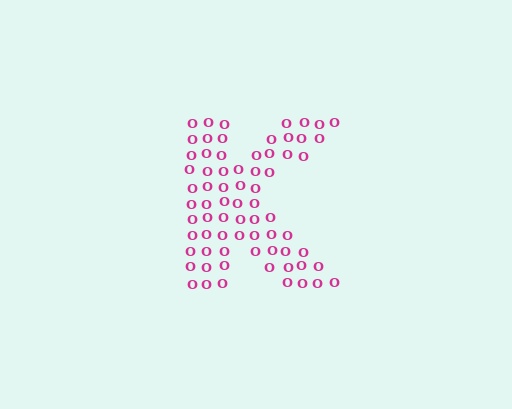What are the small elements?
The small elements are letter O's.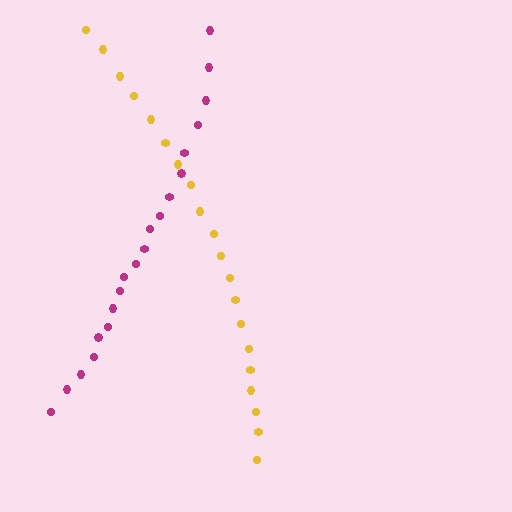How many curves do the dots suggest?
There are 2 distinct paths.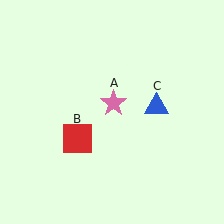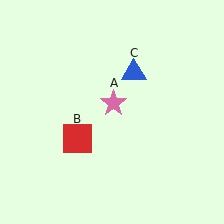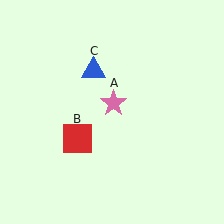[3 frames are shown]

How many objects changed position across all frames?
1 object changed position: blue triangle (object C).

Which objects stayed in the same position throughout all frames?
Pink star (object A) and red square (object B) remained stationary.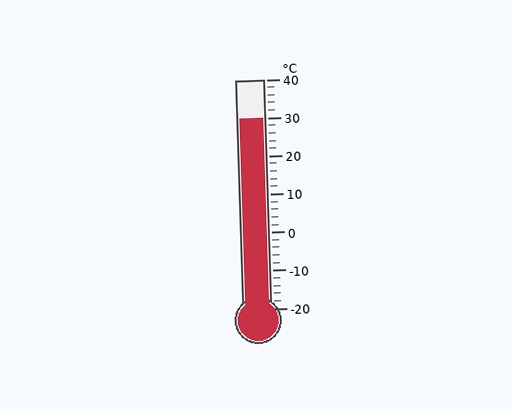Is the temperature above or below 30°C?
The temperature is at 30°C.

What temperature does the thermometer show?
The thermometer shows approximately 30°C.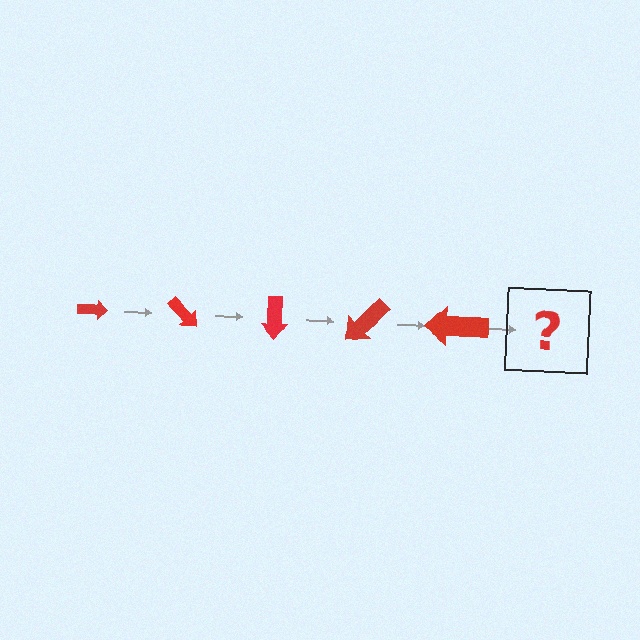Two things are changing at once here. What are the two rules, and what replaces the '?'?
The two rules are that the arrow grows larger each step and it rotates 45 degrees each step. The '?' should be an arrow, larger than the previous one and rotated 225 degrees from the start.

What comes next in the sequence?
The next element should be an arrow, larger than the previous one and rotated 225 degrees from the start.